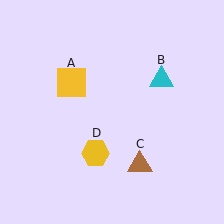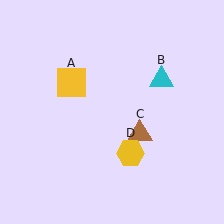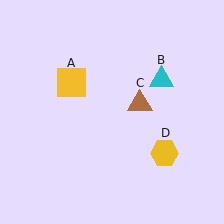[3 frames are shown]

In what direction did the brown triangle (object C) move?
The brown triangle (object C) moved up.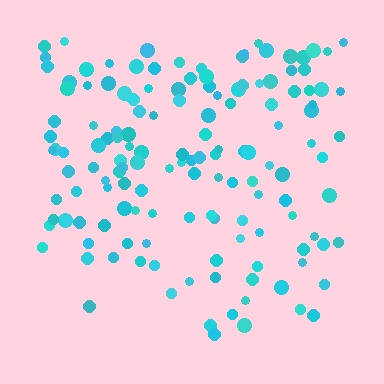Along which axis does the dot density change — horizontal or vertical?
Vertical.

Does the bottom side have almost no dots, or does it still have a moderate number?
Still a moderate number, just noticeably fewer than the top.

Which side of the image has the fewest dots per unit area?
The bottom.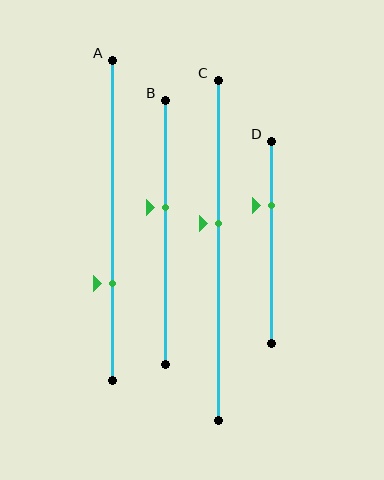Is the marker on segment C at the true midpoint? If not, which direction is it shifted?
No, the marker on segment C is shifted upward by about 8% of the segment length.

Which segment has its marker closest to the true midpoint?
Segment C has its marker closest to the true midpoint.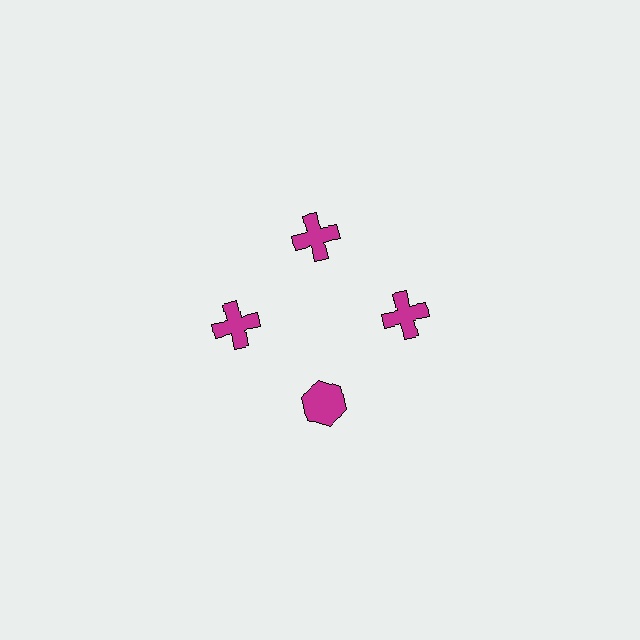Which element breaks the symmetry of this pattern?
The magenta hexagon at roughly the 6 o'clock position breaks the symmetry. All other shapes are magenta crosses.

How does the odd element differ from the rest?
It has a different shape: hexagon instead of cross.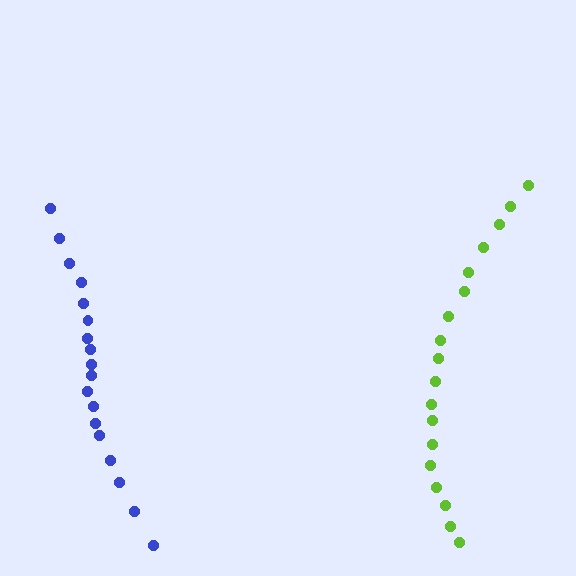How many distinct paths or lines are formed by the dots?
There are 2 distinct paths.